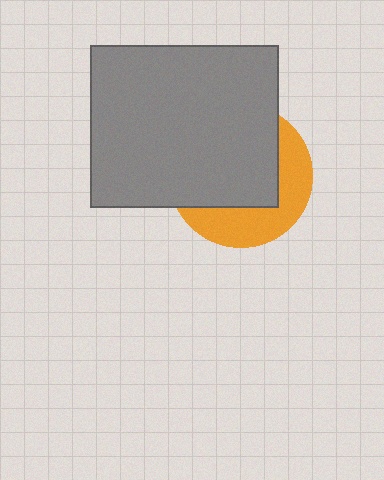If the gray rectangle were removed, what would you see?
You would see the complete orange circle.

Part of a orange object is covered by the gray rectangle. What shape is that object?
It is a circle.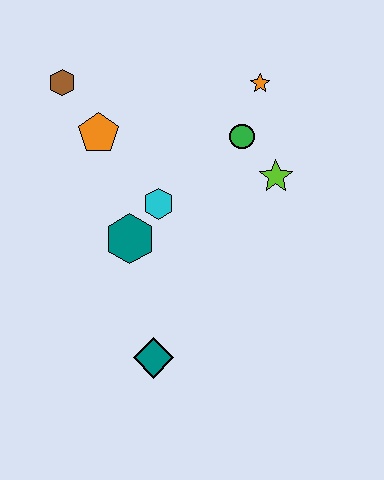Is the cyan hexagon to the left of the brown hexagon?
No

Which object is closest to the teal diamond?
The teal hexagon is closest to the teal diamond.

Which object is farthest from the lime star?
The brown hexagon is farthest from the lime star.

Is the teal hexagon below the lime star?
Yes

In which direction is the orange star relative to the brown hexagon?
The orange star is to the right of the brown hexagon.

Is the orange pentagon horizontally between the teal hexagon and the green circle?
No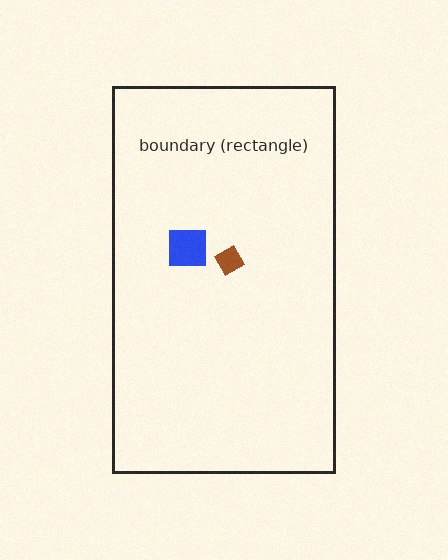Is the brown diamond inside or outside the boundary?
Inside.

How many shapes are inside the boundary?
2 inside, 0 outside.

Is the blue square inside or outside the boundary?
Inside.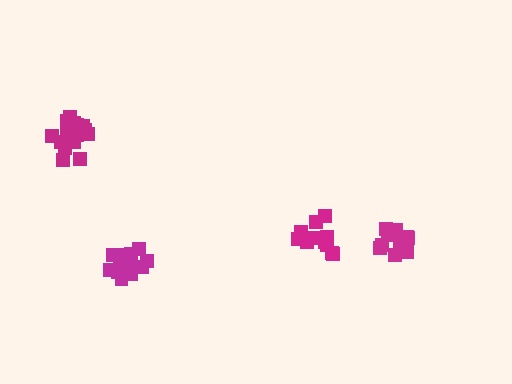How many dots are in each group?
Group 1: 19 dots, Group 2: 14 dots, Group 3: 13 dots, Group 4: 19 dots (65 total).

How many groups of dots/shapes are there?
There are 4 groups.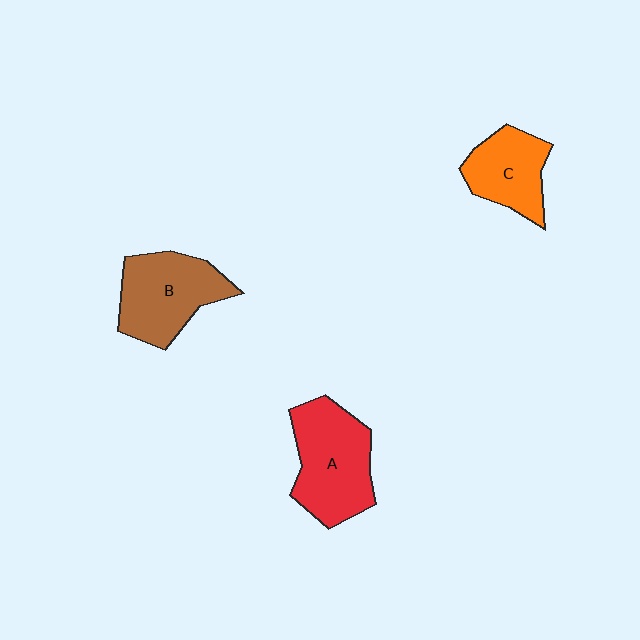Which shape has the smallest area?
Shape C (orange).